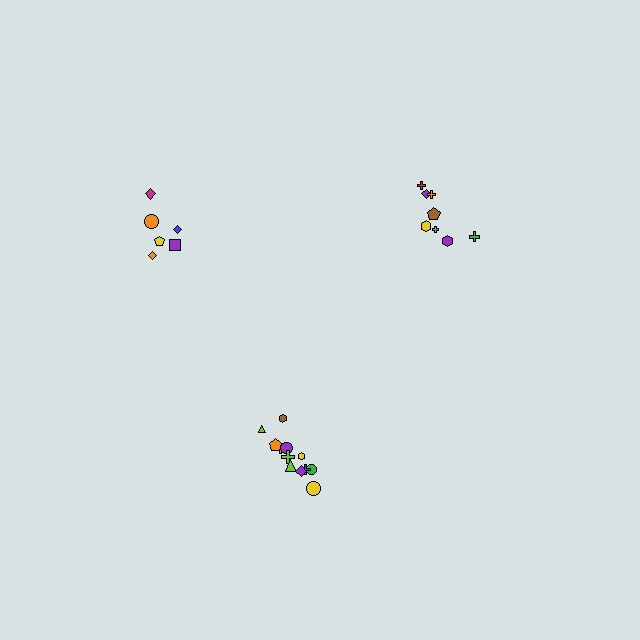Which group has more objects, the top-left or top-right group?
The top-right group.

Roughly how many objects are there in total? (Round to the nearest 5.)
Roughly 25 objects in total.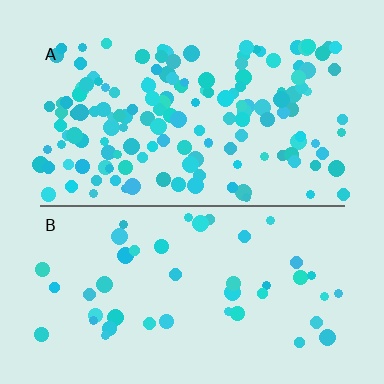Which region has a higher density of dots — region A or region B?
A (the top).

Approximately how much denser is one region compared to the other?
Approximately 3.3× — region A over region B.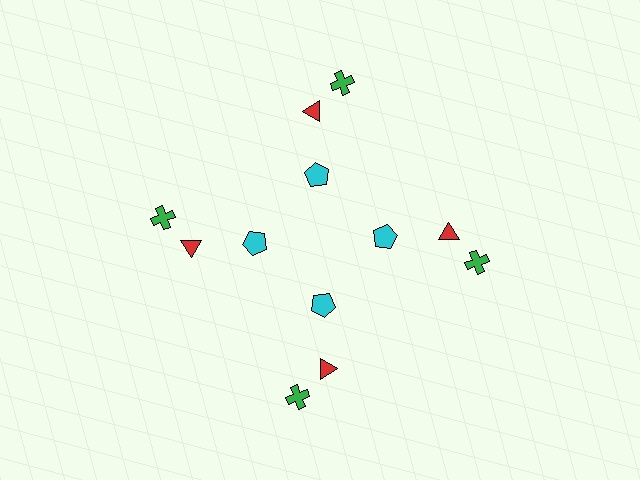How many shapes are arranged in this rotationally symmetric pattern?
There are 12 shapes, arranged in 4 groups of 3.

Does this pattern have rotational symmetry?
Yes, this pattern has 4-fold rotational symmetry. It looks the same after rotating 90 degrees around the center.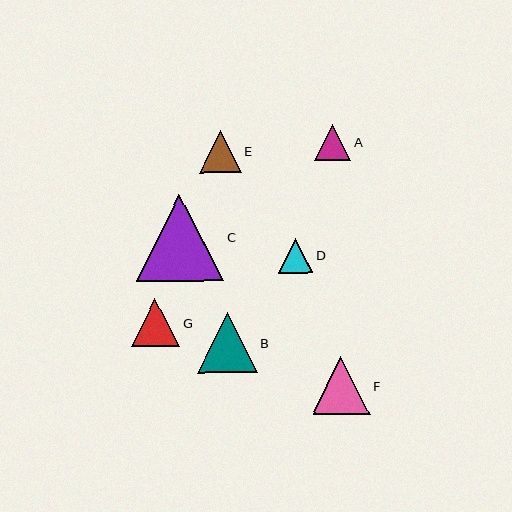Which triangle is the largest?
Triangle C is the largest with a size of approximately 88 pixels.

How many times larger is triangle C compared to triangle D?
Triangle C is approximately 2.5 times the size of triangle D.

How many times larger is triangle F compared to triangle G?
Triangle F is approximately 1.2 times the size of triangle G.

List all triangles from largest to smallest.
From largest to smallest: C, B, F, G, E, A, D.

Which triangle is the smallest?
Triangle D is the smallest with a size of approximately 35 pixels.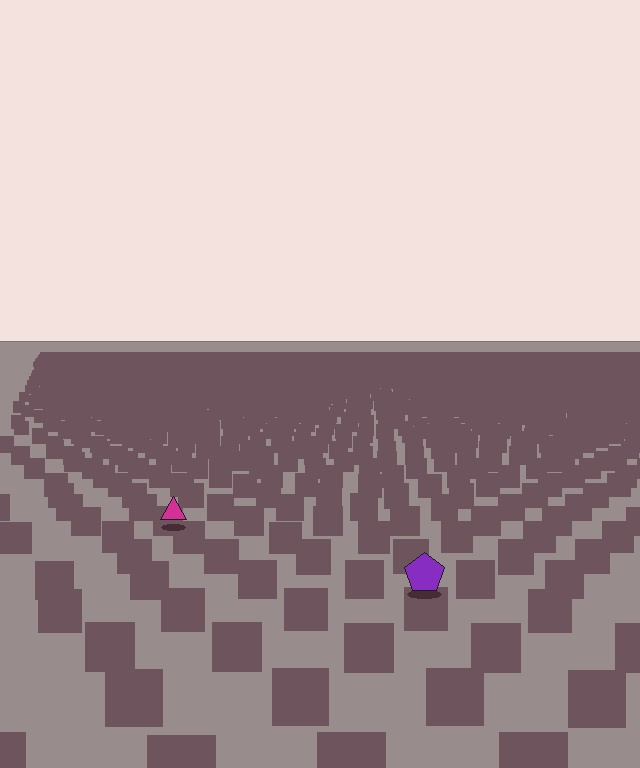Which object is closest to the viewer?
The purple pentagon is closest. The texture marks near it are larger and more spread out.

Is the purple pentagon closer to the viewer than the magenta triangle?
Yes. The purple pentagon is closer — you can tell from the texture gradient: the ground texture is coarser near it.